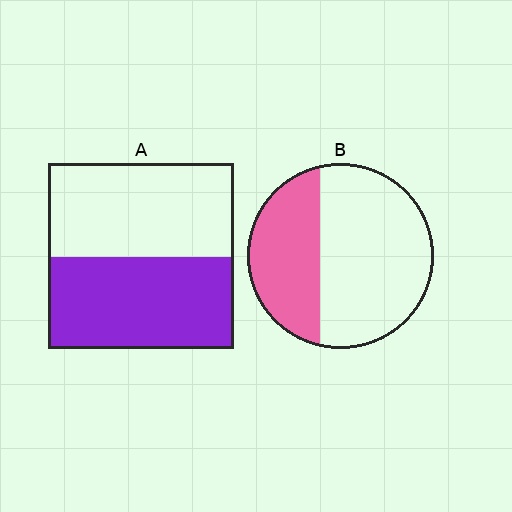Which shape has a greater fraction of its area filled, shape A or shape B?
Shape A.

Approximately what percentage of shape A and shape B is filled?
A is approximately 50% and B is approximately 35%.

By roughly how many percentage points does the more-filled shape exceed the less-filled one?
By roughly 15 percentage points (A over B).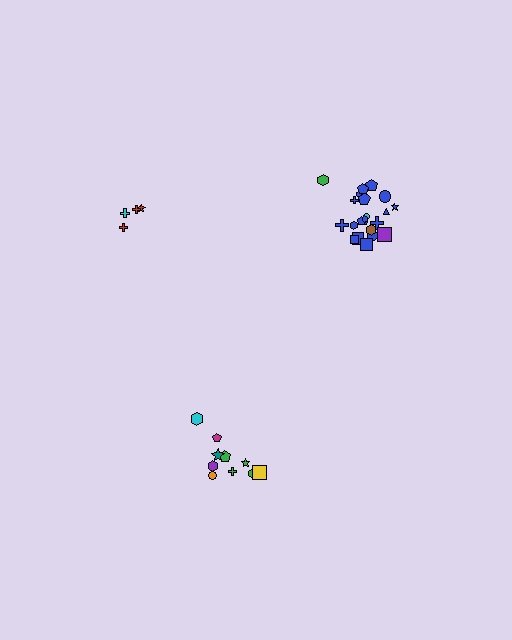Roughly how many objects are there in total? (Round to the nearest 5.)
Roughly 35 objects in total.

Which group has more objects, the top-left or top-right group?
The top-right group.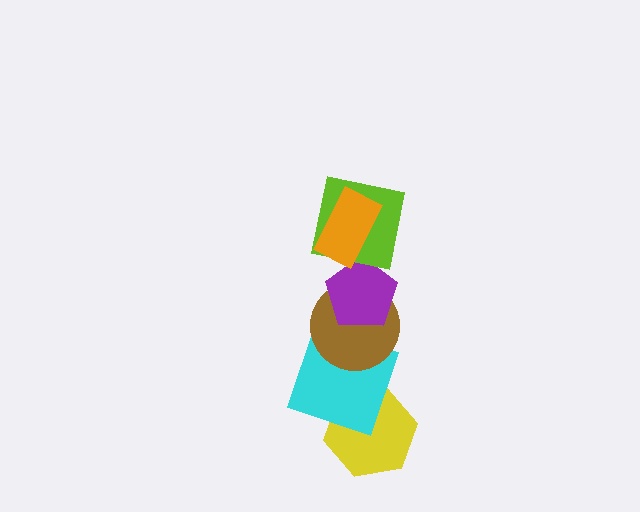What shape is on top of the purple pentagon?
The lime square is on top of the purple pentagon.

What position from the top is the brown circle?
The brown circle is 4th from the top.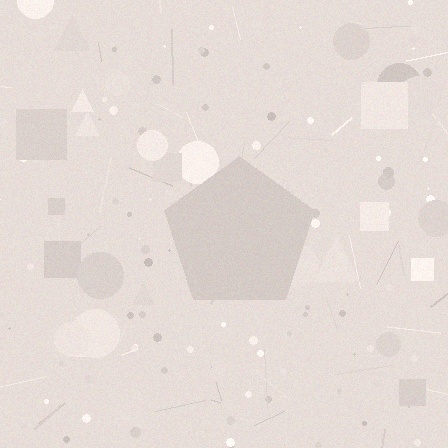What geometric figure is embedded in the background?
A pentagon is embedded in the background.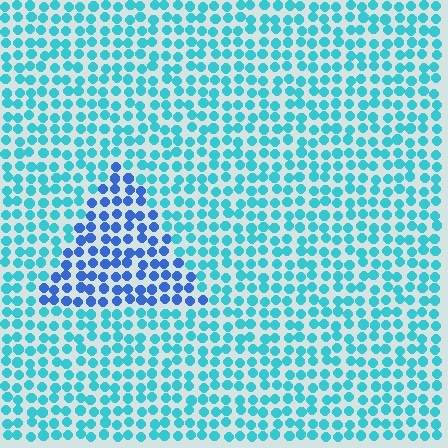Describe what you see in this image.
The image is filled with small cyan elements in a uniform arrangement. A triangle-shaped region is visible where the elements are tinted to a slightly different hue, forming a subtle color boundary.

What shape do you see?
I see a triangle.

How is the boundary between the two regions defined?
The boundary is defined purely by a slight shift in hue (about 37 degrees). Spacing, size, and orientation are identical on both sides.